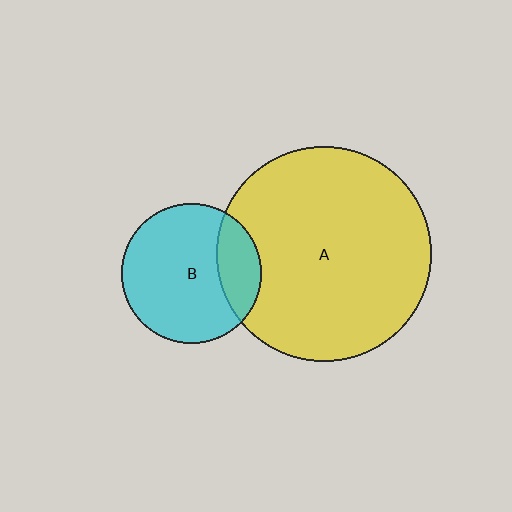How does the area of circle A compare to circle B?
Approximately 2.3 times.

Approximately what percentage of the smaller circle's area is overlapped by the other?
Approximately 20%.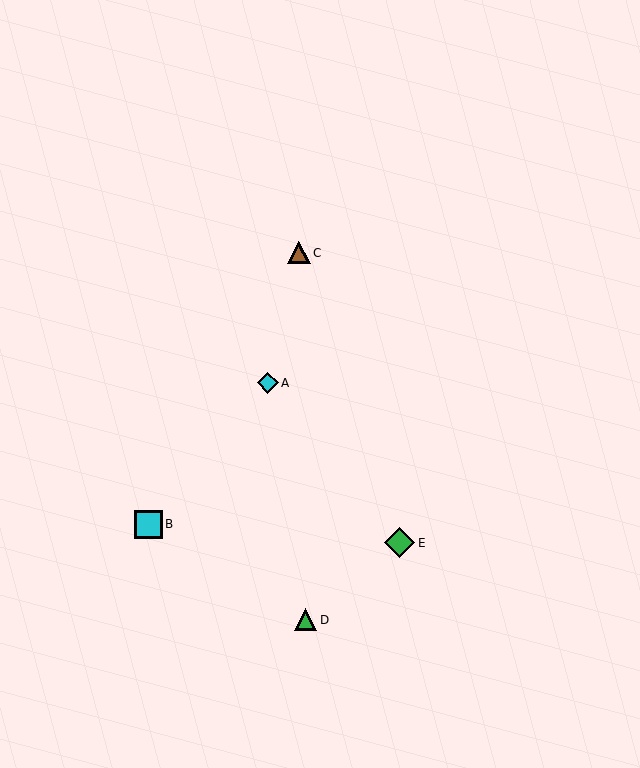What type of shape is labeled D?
Shape D is a green triangle.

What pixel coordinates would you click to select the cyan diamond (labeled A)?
Click at (268, 383) to select the cyan diamond A.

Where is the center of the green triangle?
The center of the green triangle is at (306, 620).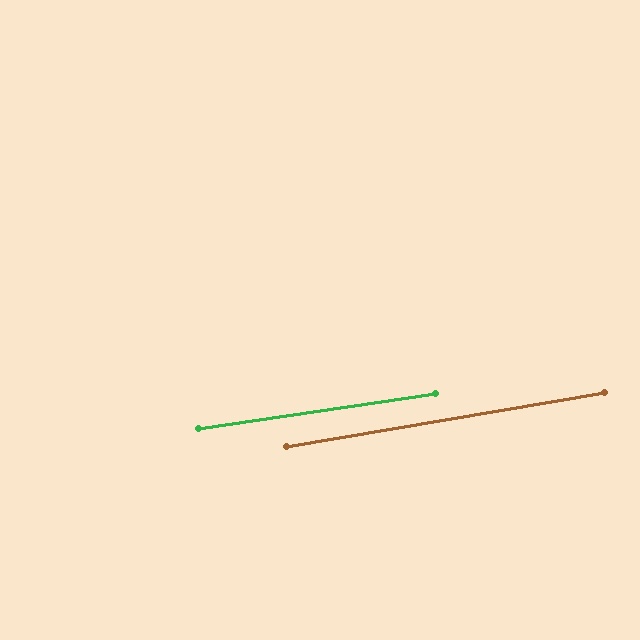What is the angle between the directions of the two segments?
Approximately 1 degree.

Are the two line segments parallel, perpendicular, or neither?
Parallel — their directions differ by only 1.1°.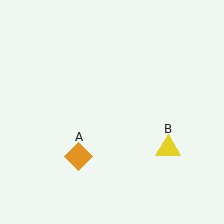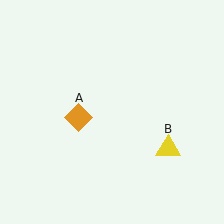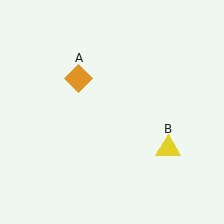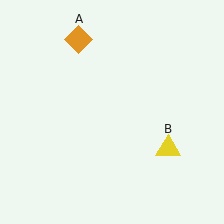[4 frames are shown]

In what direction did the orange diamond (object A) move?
The orange diamond (object A) moved up.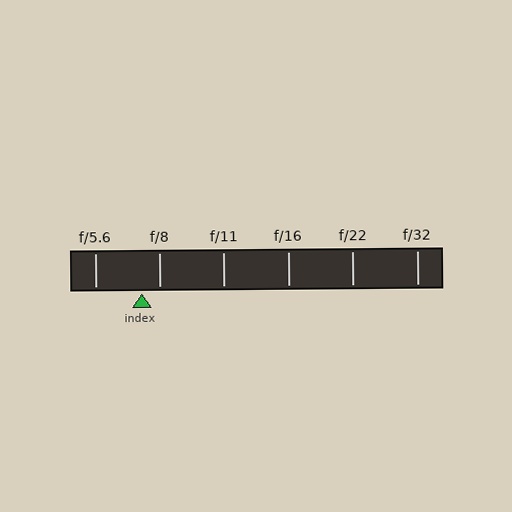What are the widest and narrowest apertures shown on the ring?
The widest aperture shown is f/5.6 and the narrowest is f/32.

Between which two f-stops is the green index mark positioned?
The index mark is between f/5.6 and f/8.